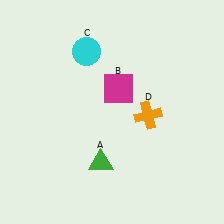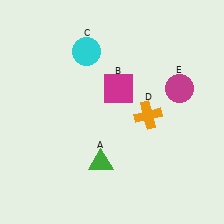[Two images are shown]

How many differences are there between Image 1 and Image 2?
There is 1 difference between the two images.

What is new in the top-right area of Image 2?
A magenta circle (E) was added in the top-right area of Image 2.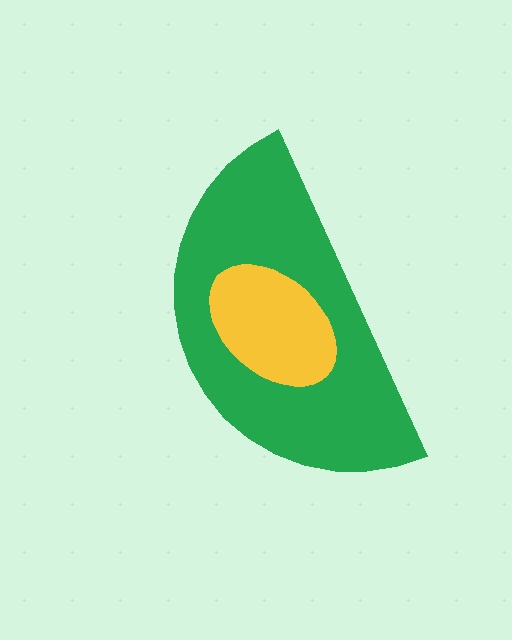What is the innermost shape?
The yellow ellipse.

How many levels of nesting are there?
2.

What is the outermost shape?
The green semicircle.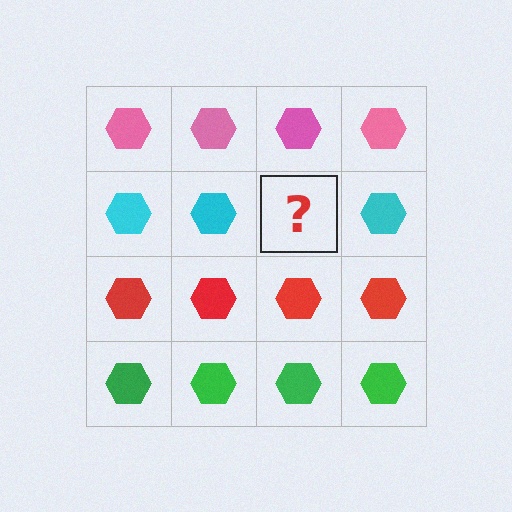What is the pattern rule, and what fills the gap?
The rule is that each row has a consistent color. The gap should be filled with a cyan hexagon.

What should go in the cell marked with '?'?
The missing cell should contain a cyan hexagon.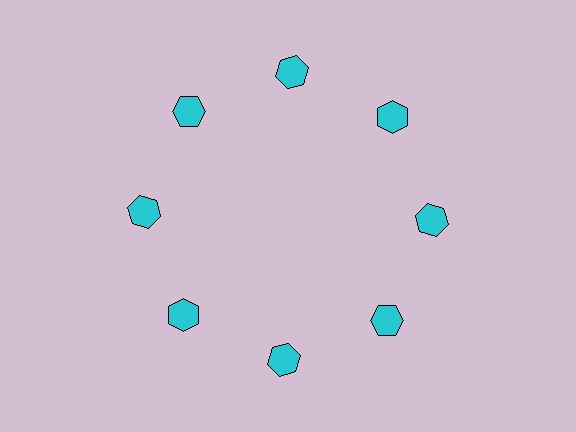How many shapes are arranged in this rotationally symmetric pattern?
There are 8 shapes, arranged in 8 groups of 1.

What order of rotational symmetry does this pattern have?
This pattern has 8-fold rotational symmetry.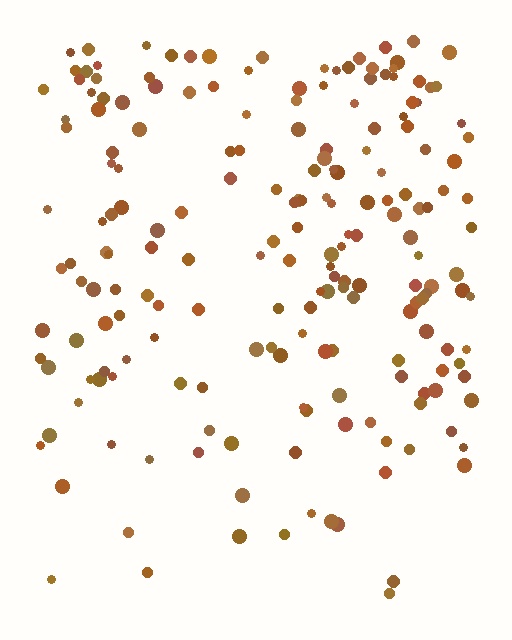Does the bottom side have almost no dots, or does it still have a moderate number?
Still a moderate number, just noticeably fewer than the top.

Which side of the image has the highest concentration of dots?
The top.